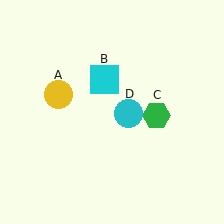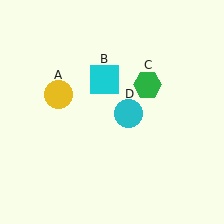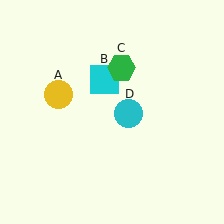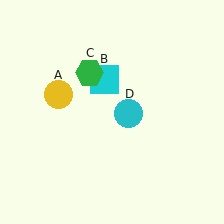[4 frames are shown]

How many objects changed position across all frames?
1 object changed position: green hexagon (object C).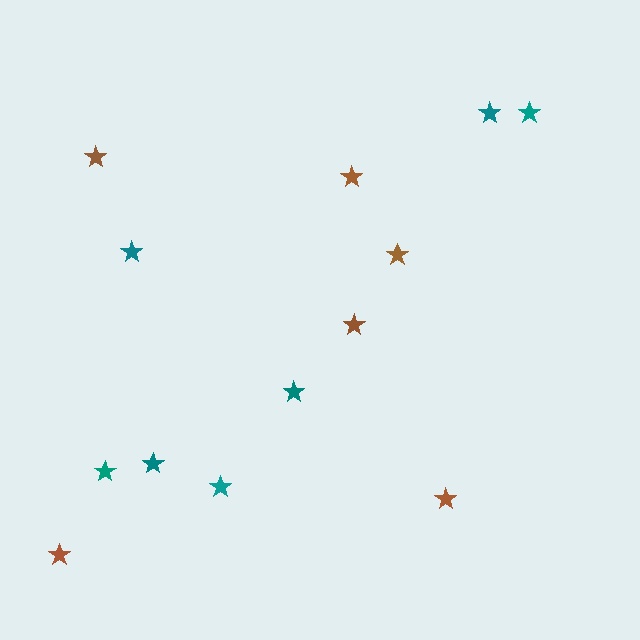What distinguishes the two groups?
There are 2 groups: one group of teal stars (7) and one group of brown stars (6).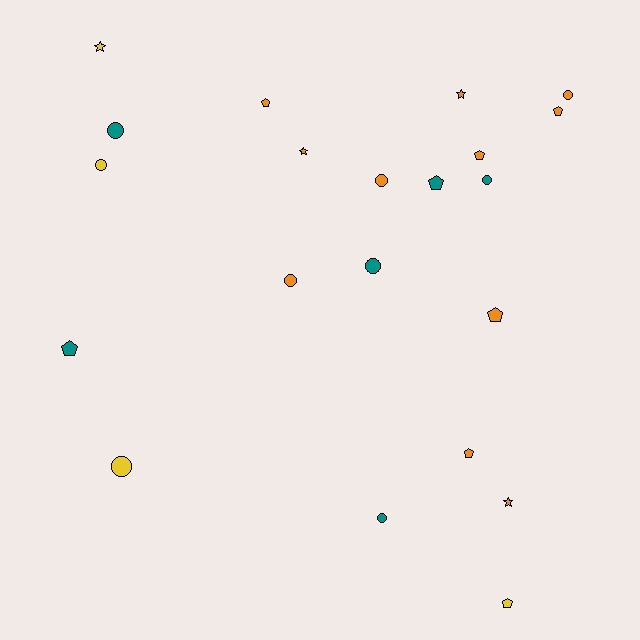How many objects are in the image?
There are 21 objects.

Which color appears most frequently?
Orange, with 11 objects.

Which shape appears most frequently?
Circle, with 9 objects.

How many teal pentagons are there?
There are 2 teal pentagons.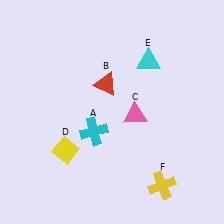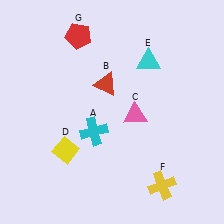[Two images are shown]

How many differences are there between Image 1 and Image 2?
There is 1 difference between the two images.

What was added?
A red pentagon (G) was added in Image 2.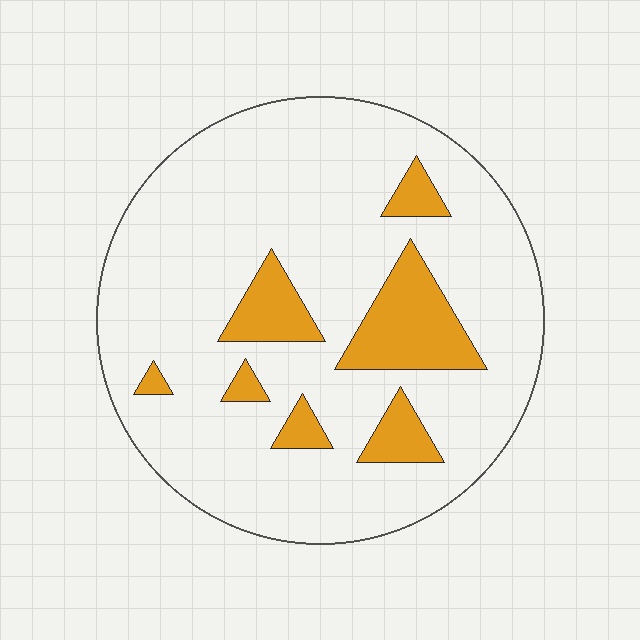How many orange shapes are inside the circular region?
7.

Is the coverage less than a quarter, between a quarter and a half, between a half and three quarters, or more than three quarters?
Less than a quarter.